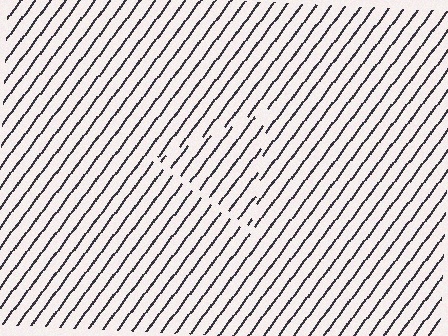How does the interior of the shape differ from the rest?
The interior of the shape contains the same grating, shifted by half a period — the contour is defined by the phase discontinuity where line-ends from the inner and outer gratings abut.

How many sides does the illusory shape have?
3 sides — the line-ends trace a triangle.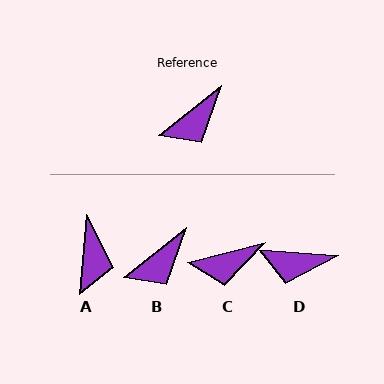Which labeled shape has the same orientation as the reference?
B.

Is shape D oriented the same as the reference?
No, it is off by about 43 degrees.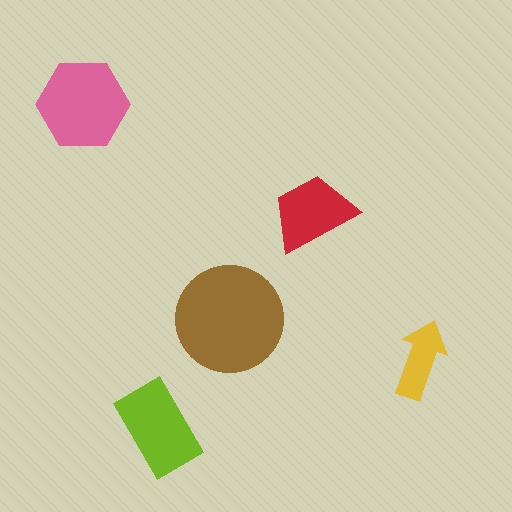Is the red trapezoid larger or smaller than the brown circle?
Smaller.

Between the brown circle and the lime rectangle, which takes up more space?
The brown circle.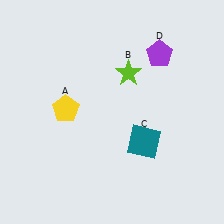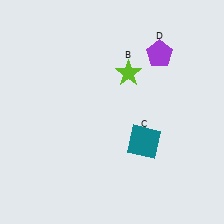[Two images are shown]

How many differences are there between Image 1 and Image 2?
There is 1 difference between the two images.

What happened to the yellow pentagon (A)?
The yellow pentagon (A) was removed in Image 2. It was in the top-left area of Image 1.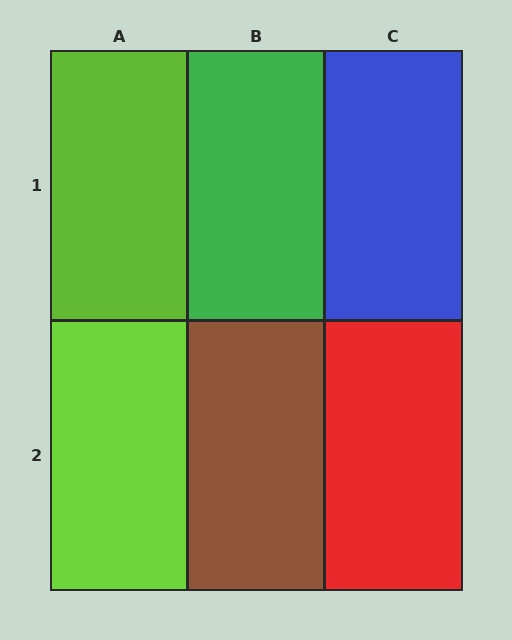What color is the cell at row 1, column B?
Green.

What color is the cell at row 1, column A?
Lime.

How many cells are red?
1 cell is red.